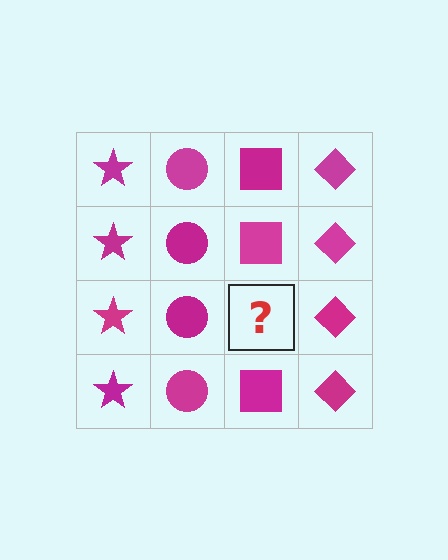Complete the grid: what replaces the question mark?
The question mark should be replaced with a magenta square.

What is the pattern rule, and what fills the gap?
The rule is that each column has a consistent shape. The gap should be filled with a magenta square.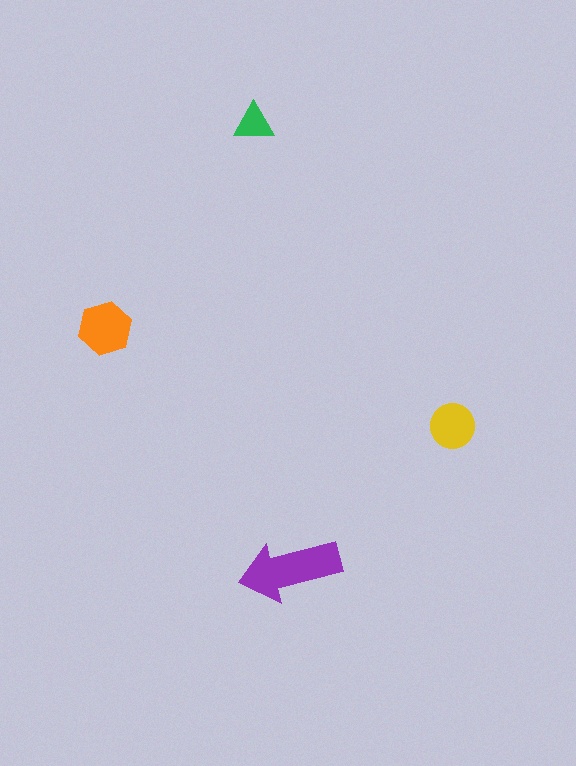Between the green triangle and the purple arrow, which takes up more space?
The purple arrow.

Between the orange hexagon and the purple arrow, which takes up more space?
The purple arrow.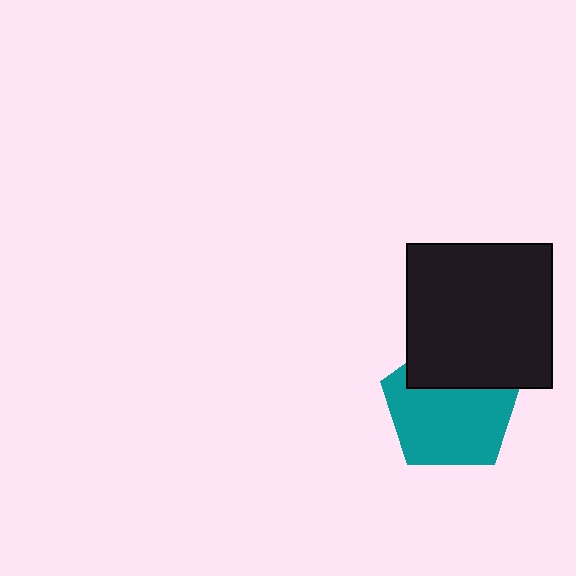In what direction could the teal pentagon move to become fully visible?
The teal pentagon could move down. That would shift it out from behind the black square entirely.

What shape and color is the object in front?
The object in front is a black square.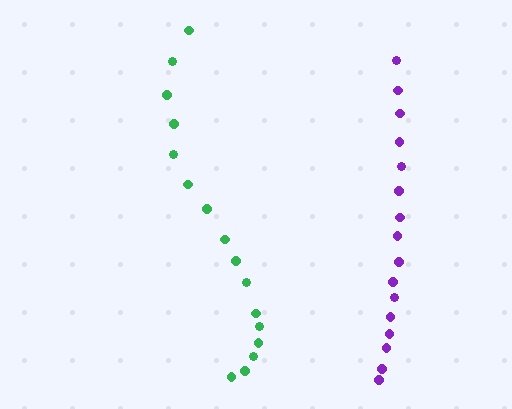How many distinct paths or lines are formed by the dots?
There are 2 distinct paths.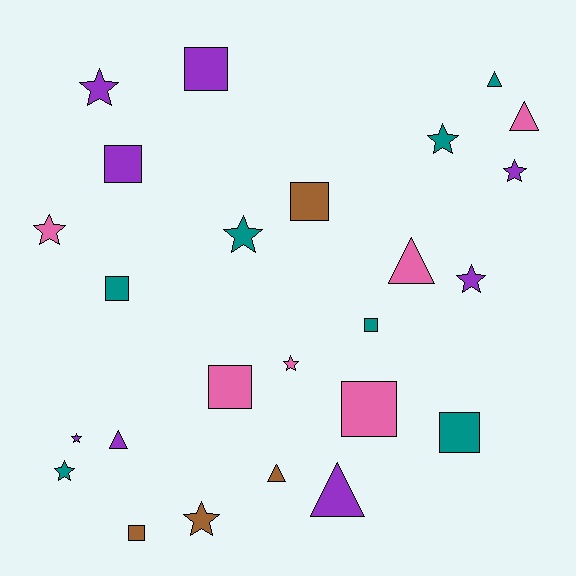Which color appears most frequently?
Purple, with 8 objects.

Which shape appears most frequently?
Star, with 10 objects.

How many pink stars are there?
There are 2 pink stars.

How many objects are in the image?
There are 25 objects.